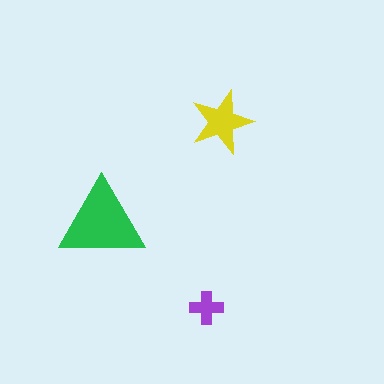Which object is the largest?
The green triangle.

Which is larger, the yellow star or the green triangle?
The green triangle.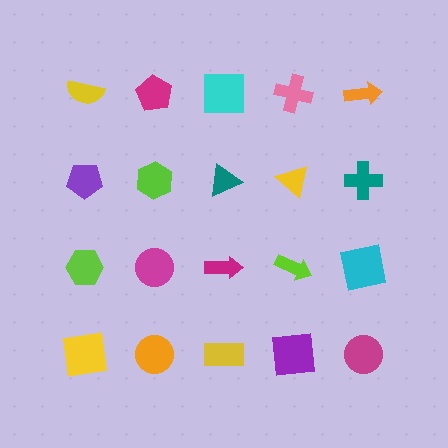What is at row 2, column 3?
A teal triangle.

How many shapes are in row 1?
5 shapes.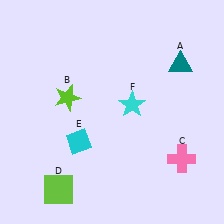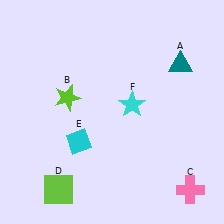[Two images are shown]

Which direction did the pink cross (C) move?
The pink cross (C) moved down.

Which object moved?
The pink cross (C) moved down.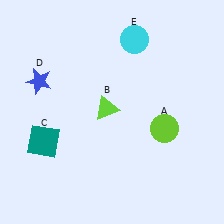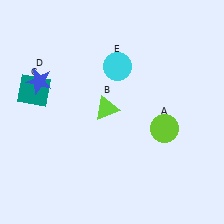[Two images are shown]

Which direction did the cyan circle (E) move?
The cyan circle (E) moved down.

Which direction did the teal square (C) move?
The teal square (C) moved up.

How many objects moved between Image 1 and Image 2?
2 objects moved between the two images.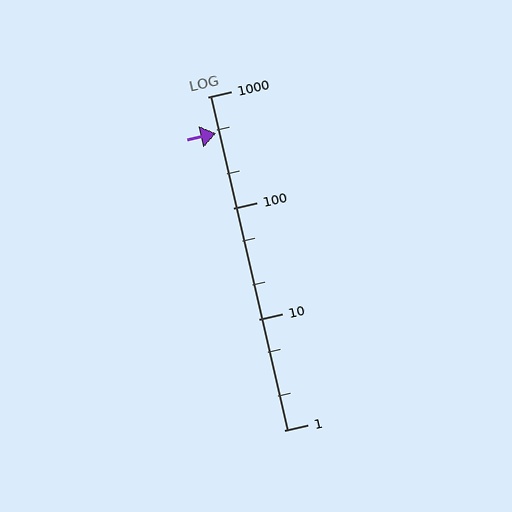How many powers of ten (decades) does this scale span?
The scale spans 3 decades, from 1 to 1000.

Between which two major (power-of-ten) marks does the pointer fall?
The pointer is between 100 and 1000.